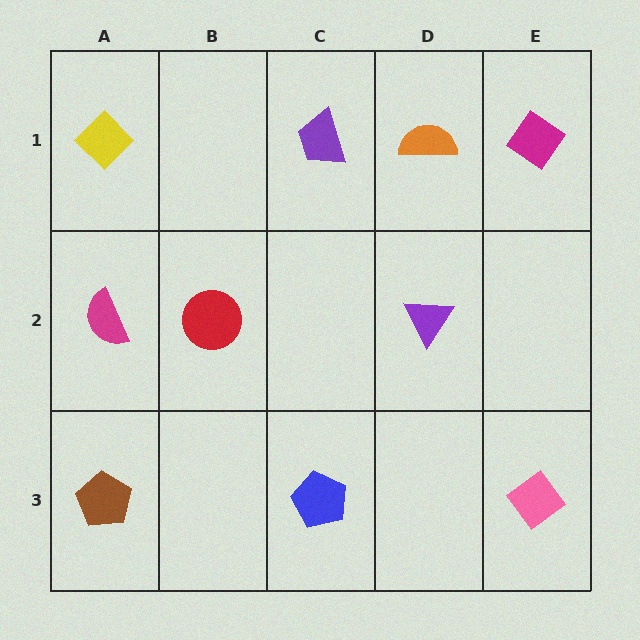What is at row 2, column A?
A magenta semicircle.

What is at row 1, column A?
A yellow diamond.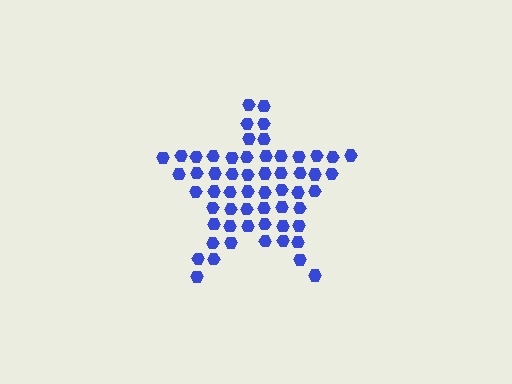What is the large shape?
The large shape is a star.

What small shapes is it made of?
It is made of small hexagons.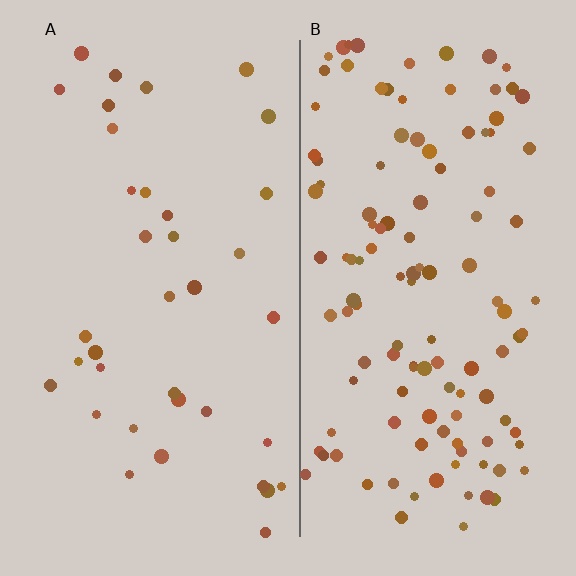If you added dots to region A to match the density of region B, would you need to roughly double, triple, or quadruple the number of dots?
Approximately triple.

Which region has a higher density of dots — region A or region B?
B (the right).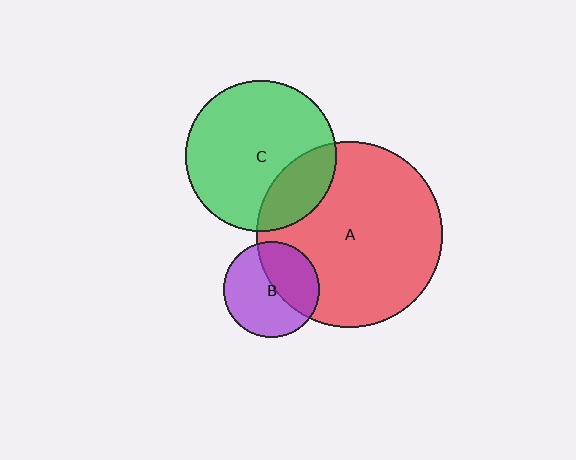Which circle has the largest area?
Circle A (red).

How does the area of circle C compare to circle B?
Approximately 2.5 times.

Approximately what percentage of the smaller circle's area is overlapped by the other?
Approximately 25%.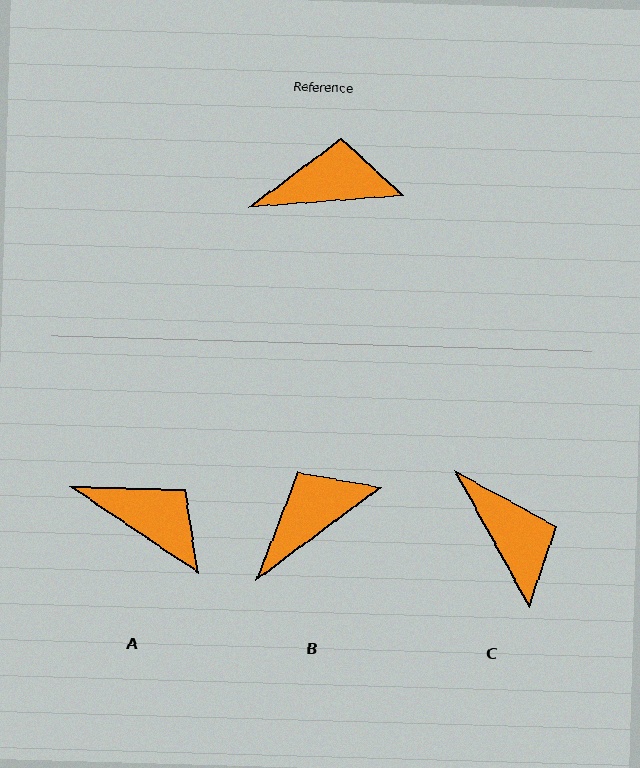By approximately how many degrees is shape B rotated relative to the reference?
Approximately 33 degrees counter-clockwise.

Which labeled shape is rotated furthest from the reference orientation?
C, about 65 degrees away.